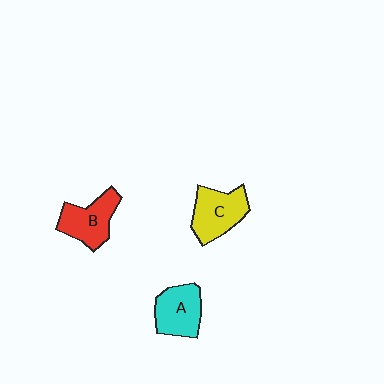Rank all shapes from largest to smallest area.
From largest to smallest: C (yellow), B (red), A (cyan).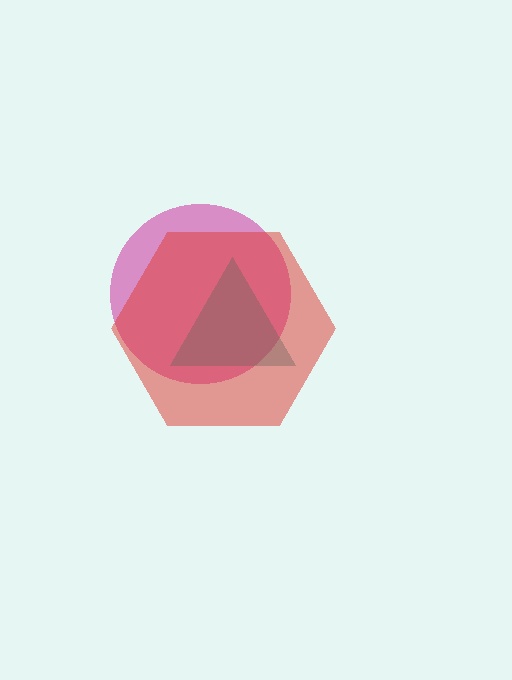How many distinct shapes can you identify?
There are 3 distinct shapes: a magenta circle, a teal triangle, a red hexagon.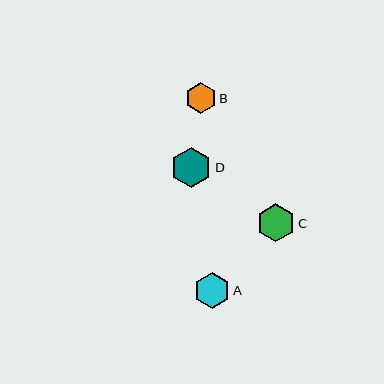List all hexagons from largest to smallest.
From largest to smallest: D, C, A, B.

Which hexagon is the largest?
Hexagon D is the largest with a size of approximately 40 pixels.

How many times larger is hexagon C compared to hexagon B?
Hexagon C is approximately 1.2 times the size of hexagon B.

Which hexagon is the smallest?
Hexagon B is the smallest with a size of approximately 31 pixels.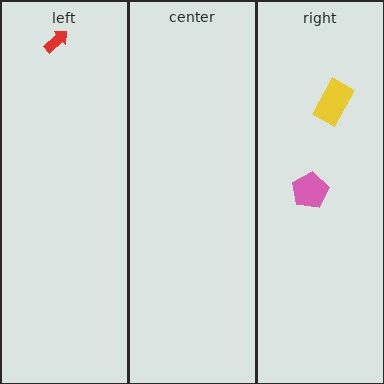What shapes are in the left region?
The red arrow.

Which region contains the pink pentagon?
The right region.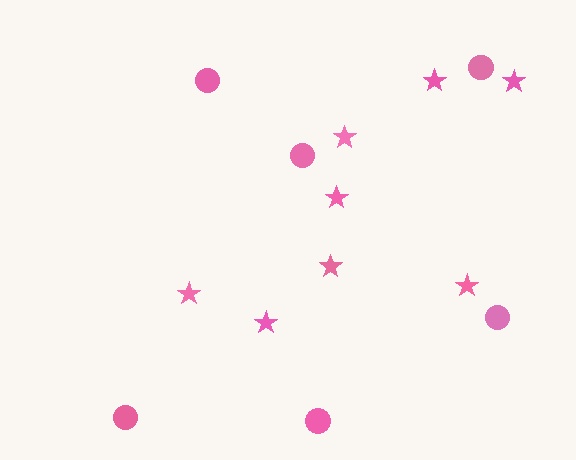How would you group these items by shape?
There are 2 groups: one group of stars (8) and one group of circles (6).